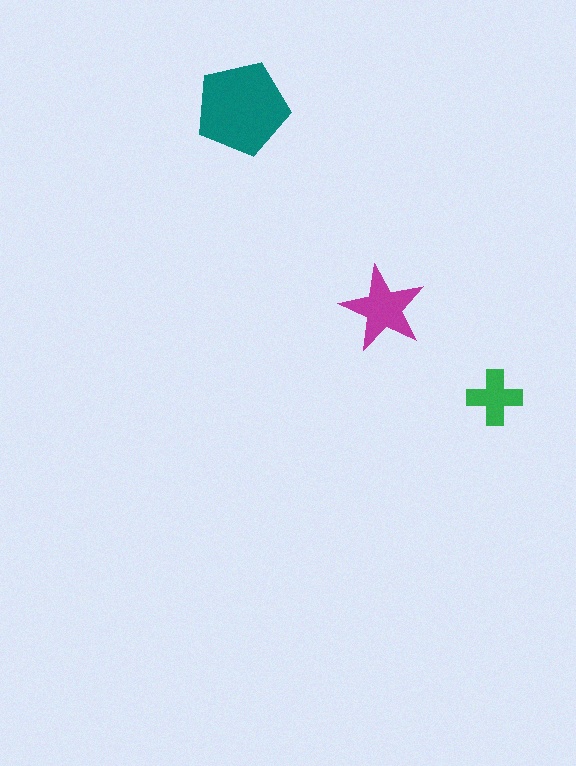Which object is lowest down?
The green cross is bottommost.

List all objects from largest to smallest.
The teal pentagon, the magenta star, the green cross.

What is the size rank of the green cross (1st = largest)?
3rd.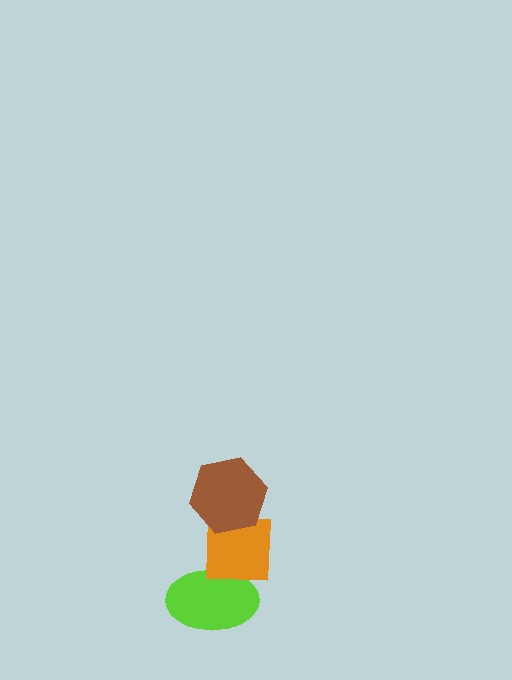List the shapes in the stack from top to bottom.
From top to bottom: the brown hexagon, the orange square, the lime ellipse.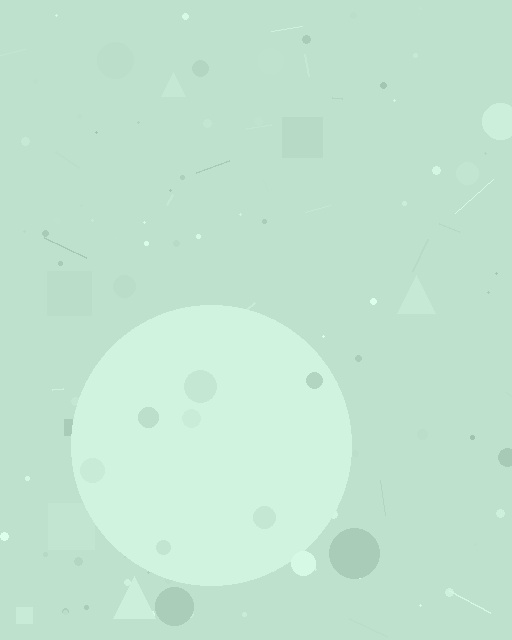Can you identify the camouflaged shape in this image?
The camouflaged shape is a circle.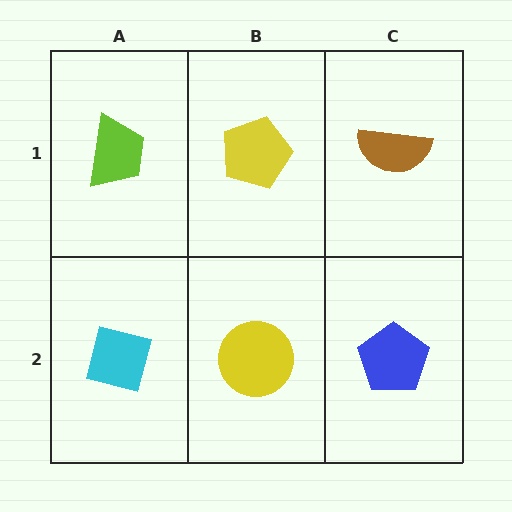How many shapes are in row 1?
3 shapes.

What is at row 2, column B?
A yellow circle.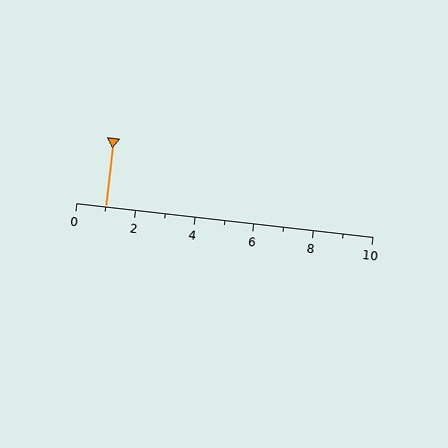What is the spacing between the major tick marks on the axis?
The major ticks are spaced 2 apart.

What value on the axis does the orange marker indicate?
The marker indicates approximately 1.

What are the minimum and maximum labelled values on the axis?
The axis runs from 0 to 10.